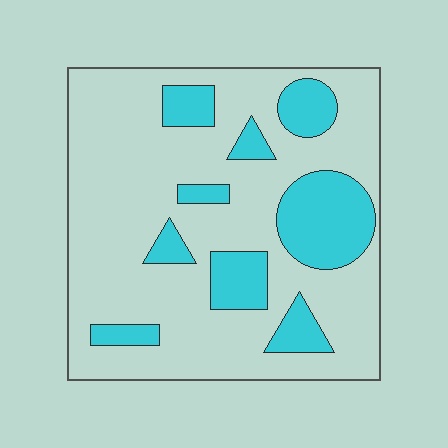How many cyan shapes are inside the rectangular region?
9.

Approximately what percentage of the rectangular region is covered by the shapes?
Approximately 25%.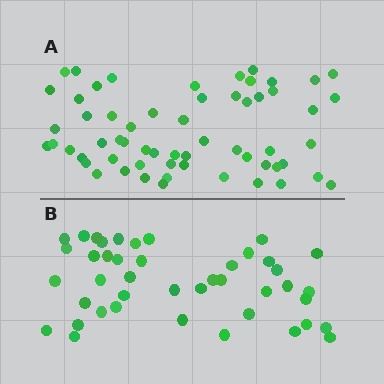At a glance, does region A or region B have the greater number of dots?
Region A (the top region) has more dots.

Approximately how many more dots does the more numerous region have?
Region A has approximately 15 more dots than region B.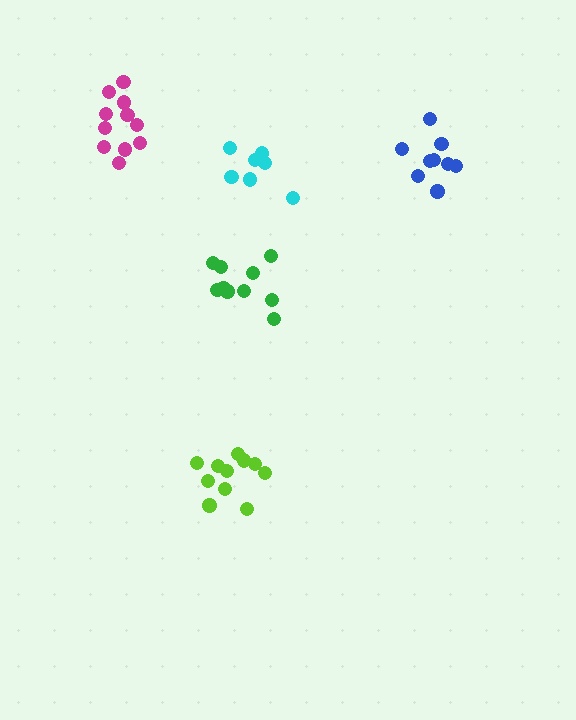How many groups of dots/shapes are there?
There are 5 groups.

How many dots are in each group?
Group 1: 10 dots, Group 2: 11 dots, Group 3: 11 dots, Group 4: 7 dots, Group 5: 9 dots (48 total).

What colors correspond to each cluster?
The clusters are colored: green, lime, magenta, cyan, blue.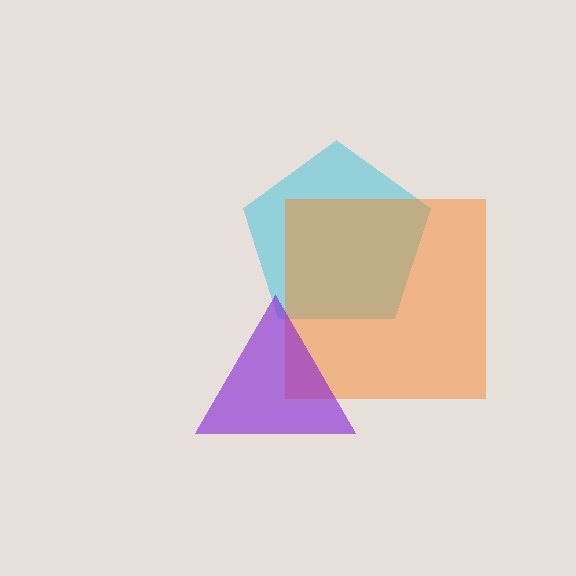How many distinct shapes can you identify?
There are 3 distinct shapes: a cyan pentagon, an orange square, a purple triangle.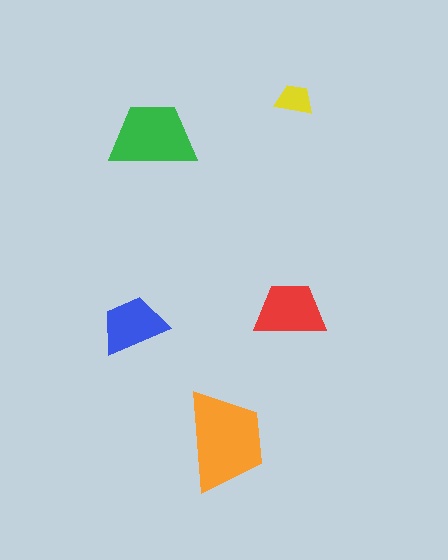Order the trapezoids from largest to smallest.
the orange one, the green one, the red one, the blue one, the yellow one.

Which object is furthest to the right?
The yellow trapezoid is rightmost.